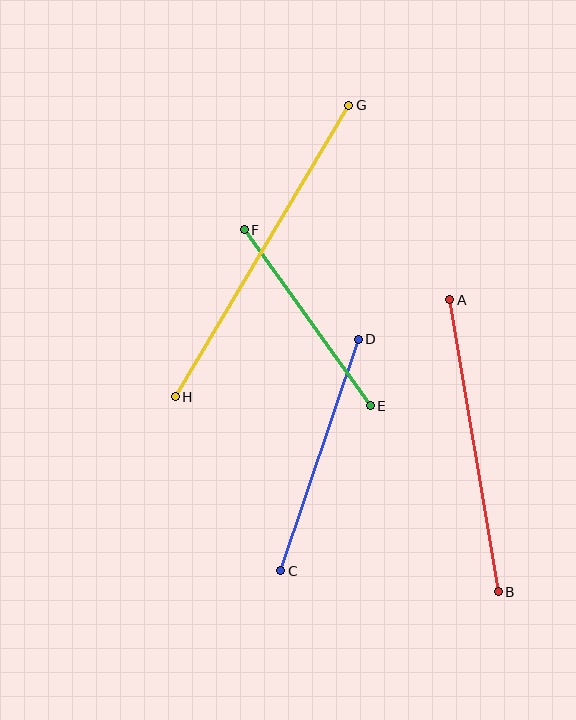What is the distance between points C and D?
The distance is approximately 244 pixels.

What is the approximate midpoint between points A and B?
The midpoint is at approximately (474, 446) pixels.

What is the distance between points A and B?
The distance is approximately 296 pixels.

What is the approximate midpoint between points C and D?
The midpoint is at approximately (319, 455) pixels.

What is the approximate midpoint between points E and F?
The midpoint is at approximately (307, 318) pixels.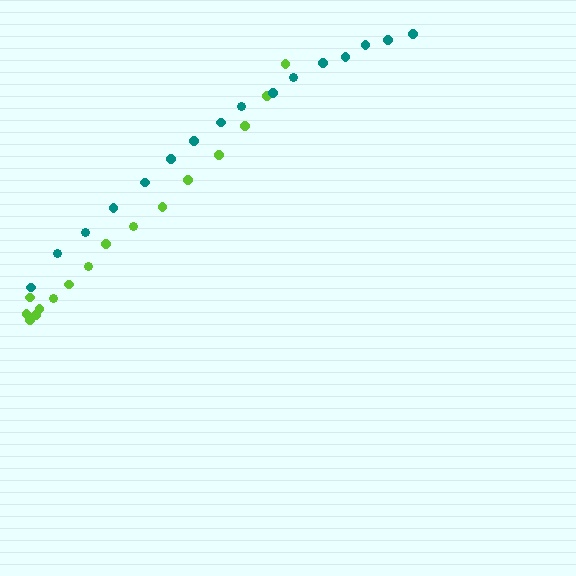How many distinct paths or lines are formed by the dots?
There are 2 distinct paths.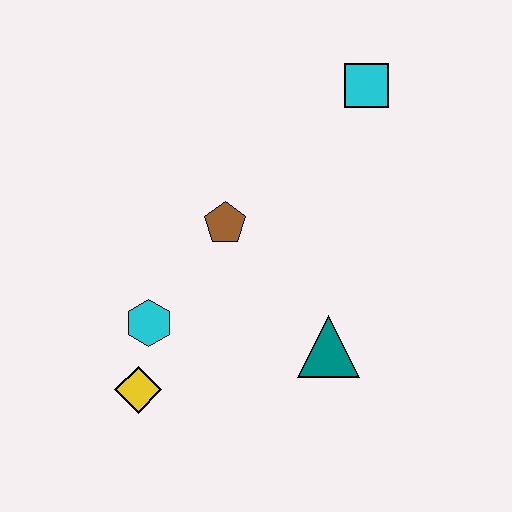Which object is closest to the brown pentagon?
The cyan hexagon is closest to the brown pentagon.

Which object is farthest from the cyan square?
The yellow diamond is farthest from the cyan square.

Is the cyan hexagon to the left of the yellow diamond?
No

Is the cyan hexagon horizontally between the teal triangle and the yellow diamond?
Yes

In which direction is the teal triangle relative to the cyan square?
The teal triangle is below the cyan square.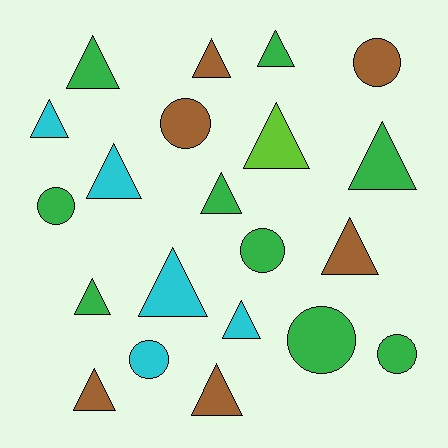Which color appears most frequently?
Green, with 9 objects.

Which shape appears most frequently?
Triangle, with 14 objects.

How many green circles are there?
There are 4 green circles.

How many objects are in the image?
There are 21 objects.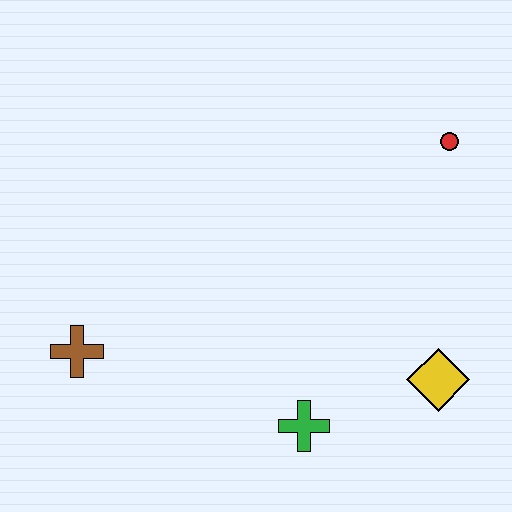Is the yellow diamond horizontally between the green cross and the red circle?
Yes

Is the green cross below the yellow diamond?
Yes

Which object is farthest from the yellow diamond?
The brown cross is farthest from the yellow diamond.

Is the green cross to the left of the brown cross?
No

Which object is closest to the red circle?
The yellow diamond is closest to the red circle.